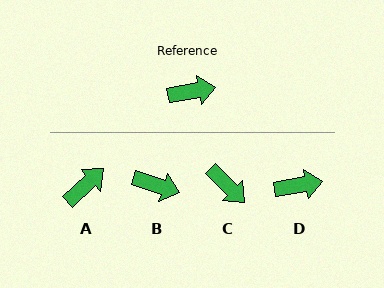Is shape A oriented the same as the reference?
No, it is off by about 33 degrees.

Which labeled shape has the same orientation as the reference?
D.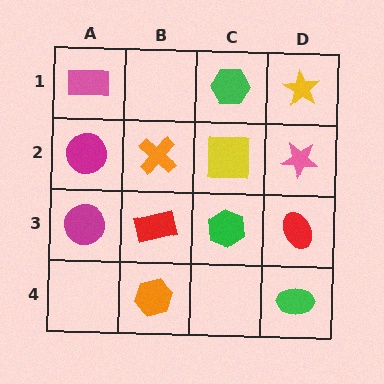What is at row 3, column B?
A red rectangle.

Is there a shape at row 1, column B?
No, that cell is empty.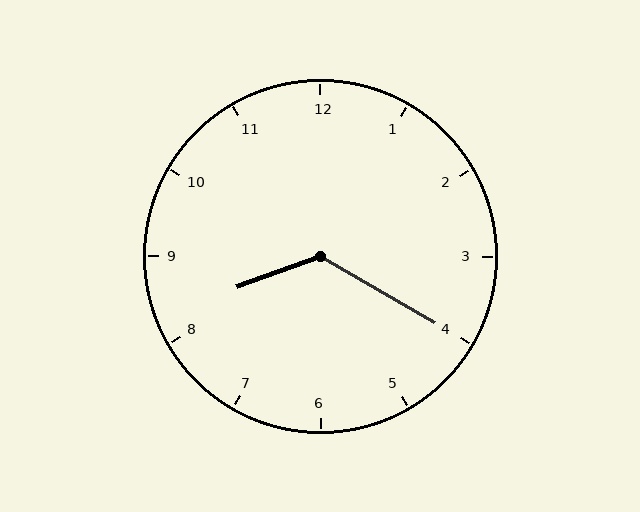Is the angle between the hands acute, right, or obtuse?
It is obtuse.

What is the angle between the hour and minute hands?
Approximately 130 degrees.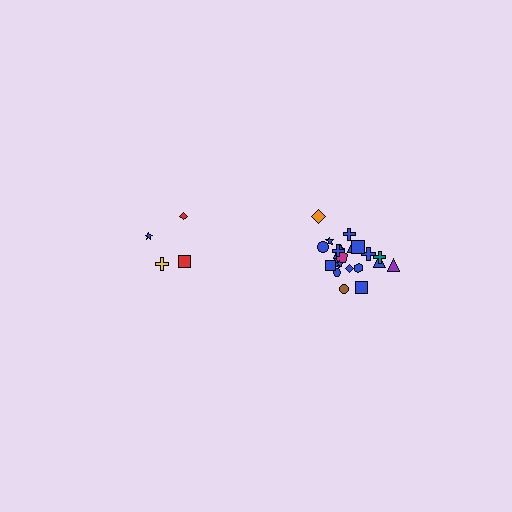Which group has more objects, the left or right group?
The right group.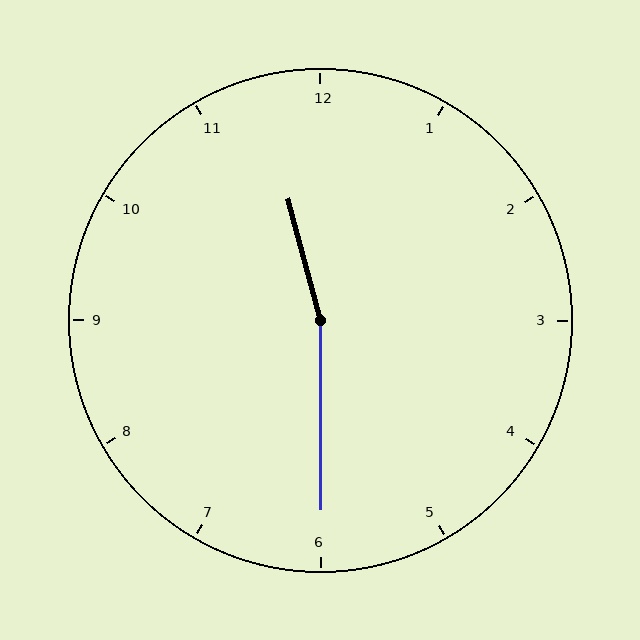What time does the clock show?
11:30.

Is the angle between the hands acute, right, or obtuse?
It is obtuse.